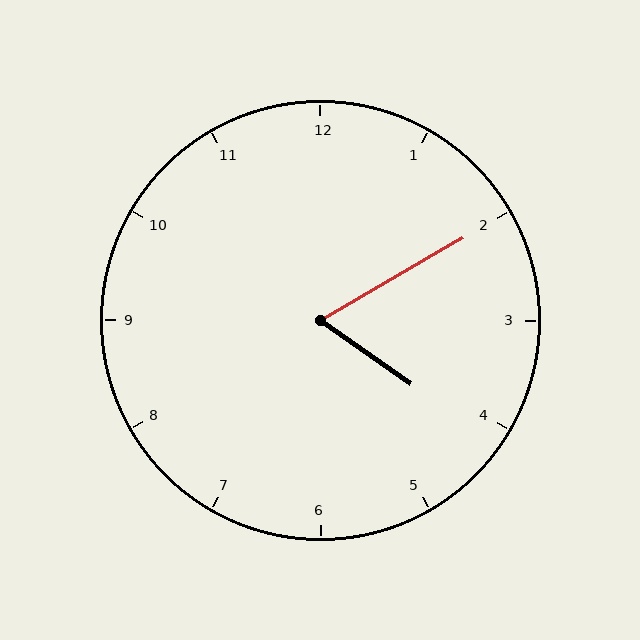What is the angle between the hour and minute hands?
Approximately 65 degrees.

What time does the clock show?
4:10.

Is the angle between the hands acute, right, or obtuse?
It is acute.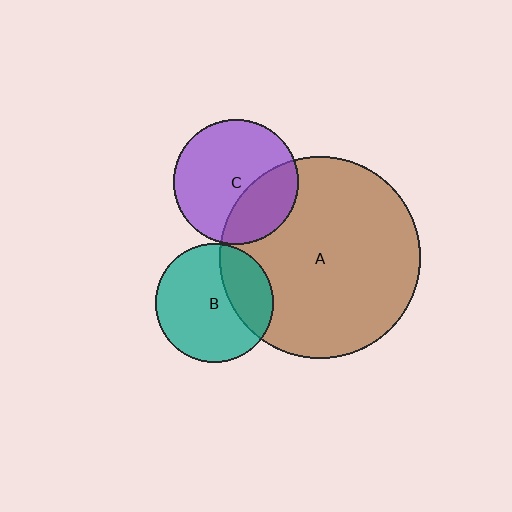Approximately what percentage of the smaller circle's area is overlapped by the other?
Approximately 30%.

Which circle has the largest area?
Circle A (brown).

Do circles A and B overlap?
Yes.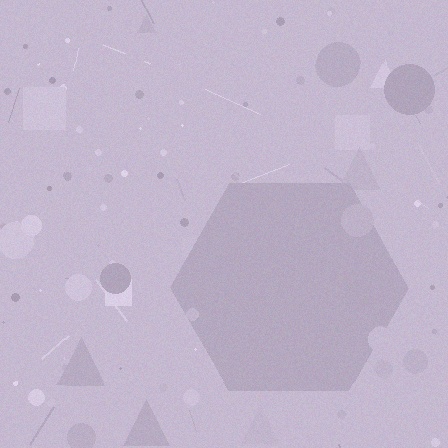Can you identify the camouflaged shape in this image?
The camouflaged shape is a hexagon.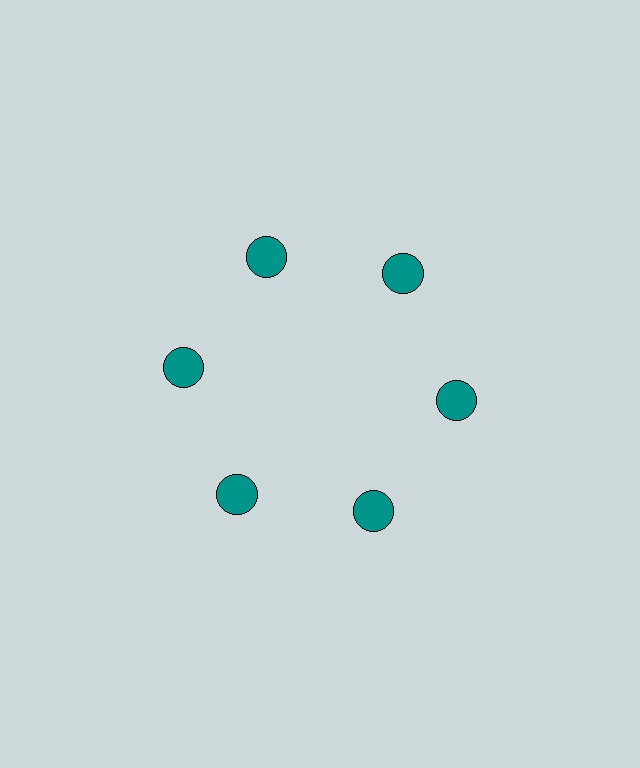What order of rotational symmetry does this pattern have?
This pattern has 6-fold rotational symmetry.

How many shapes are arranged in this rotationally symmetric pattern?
There are 6 shapes, arranged in 6 groups of 1.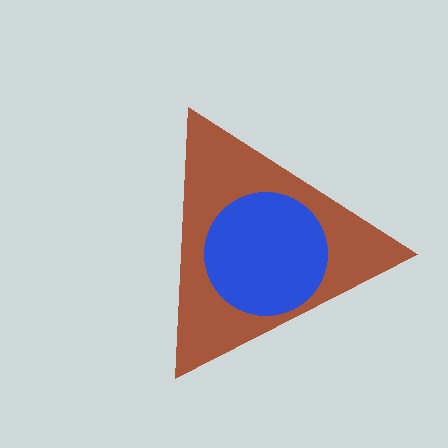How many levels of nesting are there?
2.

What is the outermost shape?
The brown triangle.